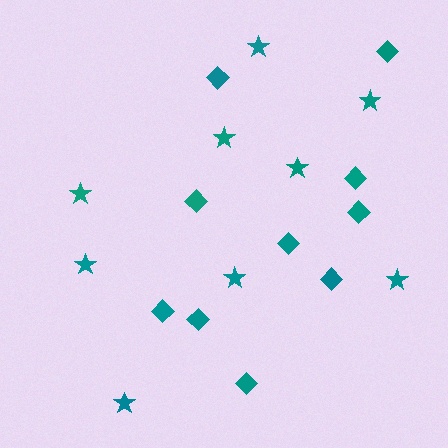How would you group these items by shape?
There are 2 groups: one group of diamonds (10) and one group of stars (9).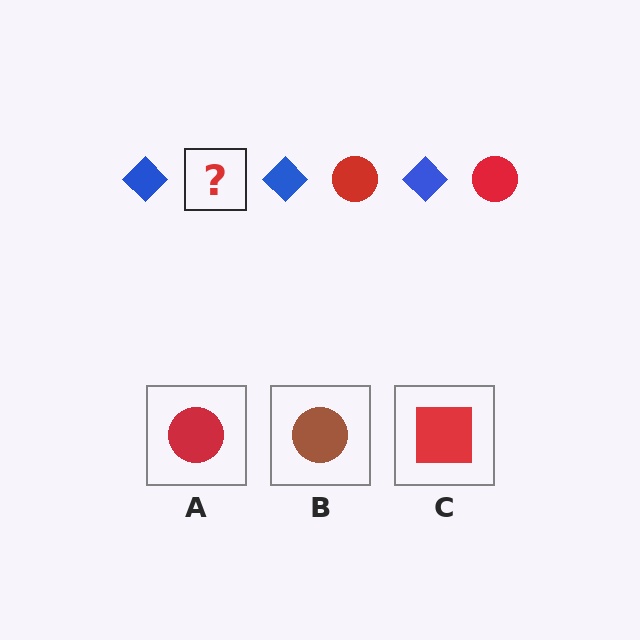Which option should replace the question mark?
Option A.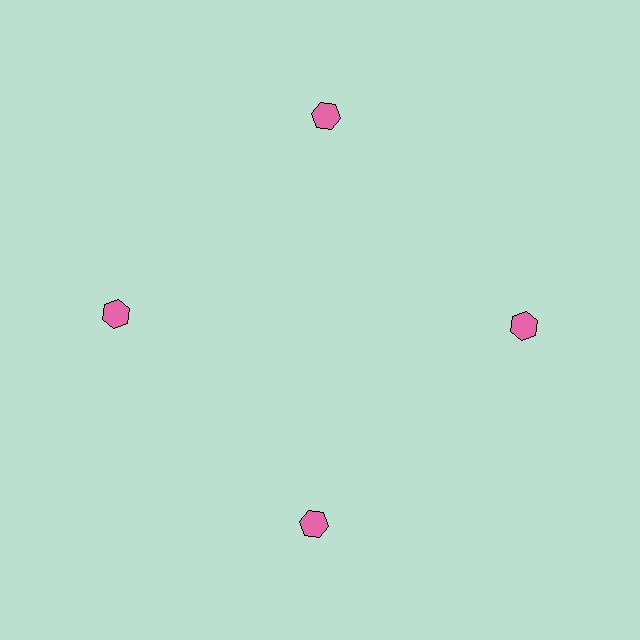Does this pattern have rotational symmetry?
Yes, this pattern has 4-fold rotational symmetry. It looks the same after rotating 90 degrees around the center.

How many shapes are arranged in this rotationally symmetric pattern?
There are 4 shapes, arranged in 4 groups of 1.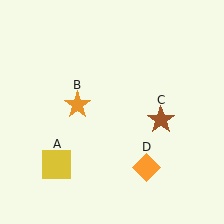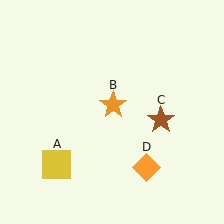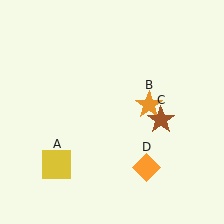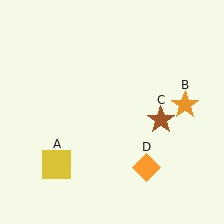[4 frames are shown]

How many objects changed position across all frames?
1 object changed position: orange star (object B).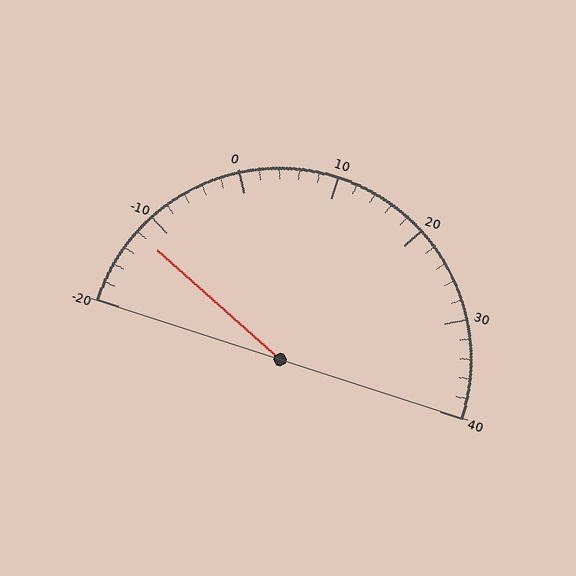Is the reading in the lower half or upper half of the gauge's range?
The reading is in the lower half of the range (-20 to 40).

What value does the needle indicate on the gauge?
The needle indicates approximately -12.